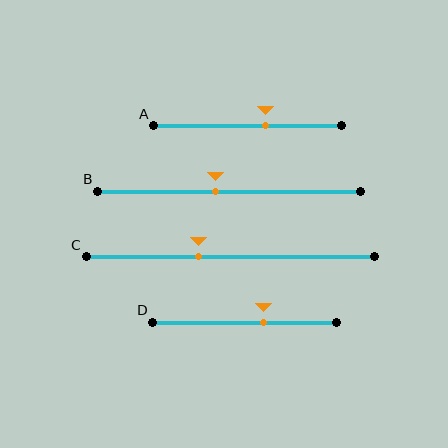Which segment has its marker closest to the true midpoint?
Segment B has its marker closest to the true midpoint.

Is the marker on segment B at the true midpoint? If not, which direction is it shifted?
No, the marker on segment B is shifted to the left by about 5% of the segment length.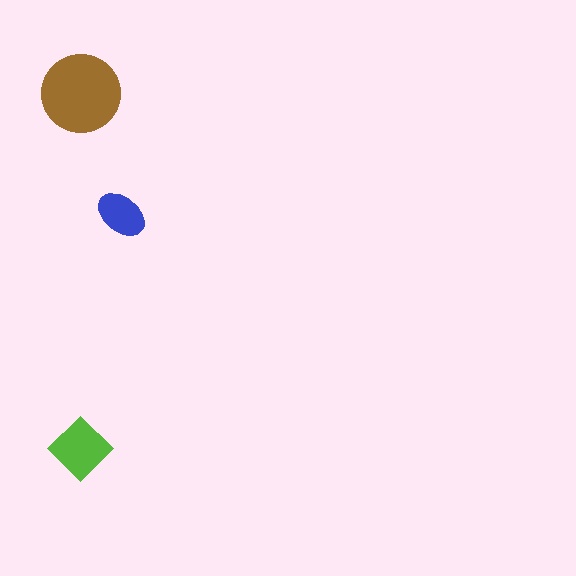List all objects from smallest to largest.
The blue ellipse, the lime diamond, the brown circle.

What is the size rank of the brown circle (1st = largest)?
1st.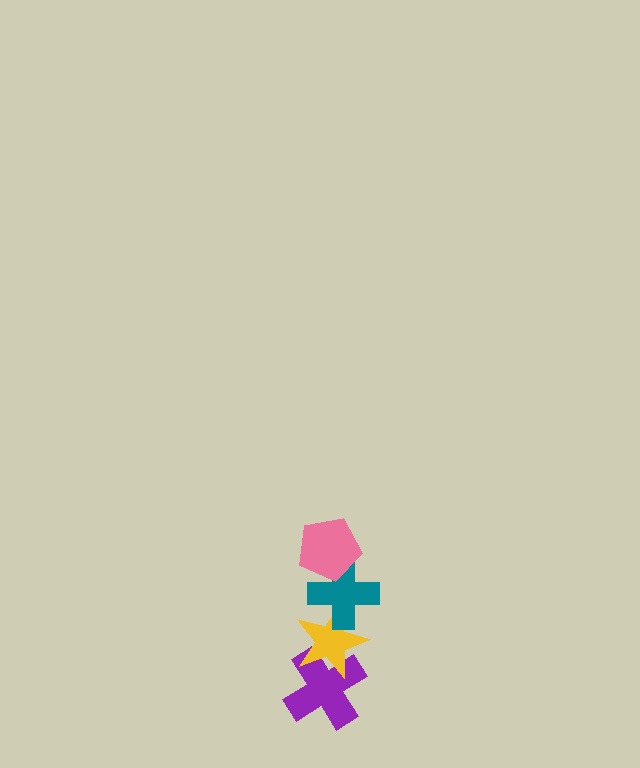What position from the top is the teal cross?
The teal cross is 2nd from the top.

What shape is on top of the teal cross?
The pink pentagon is on top of the teal cross.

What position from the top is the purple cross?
The purple cross is 4th from the top.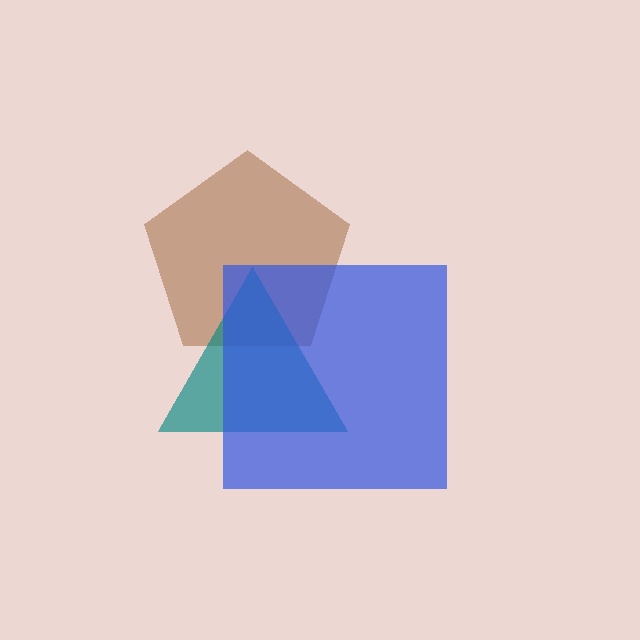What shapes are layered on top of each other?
The layered shapes are: a brown pentagon, a teal triangle, a blue square.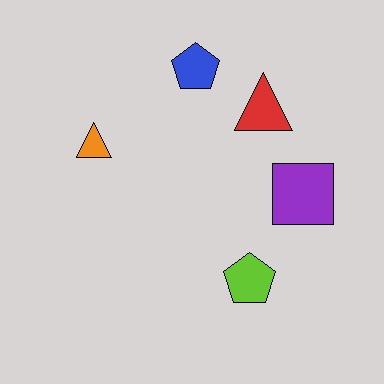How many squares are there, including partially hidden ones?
There is 1 square.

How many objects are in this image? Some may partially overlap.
There are 5 objects.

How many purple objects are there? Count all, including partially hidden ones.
There is 1 purple object.